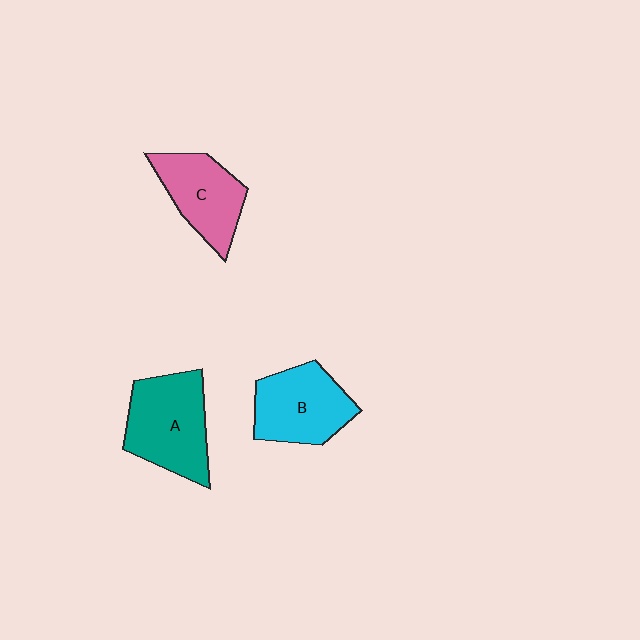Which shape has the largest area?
Shape A (teal).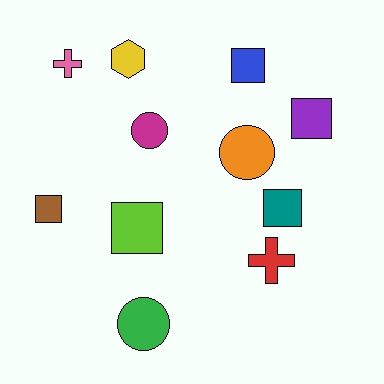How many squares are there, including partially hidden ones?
There are 5 squares.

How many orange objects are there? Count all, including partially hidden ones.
There is 1 orange object.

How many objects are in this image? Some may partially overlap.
There are 11 objects.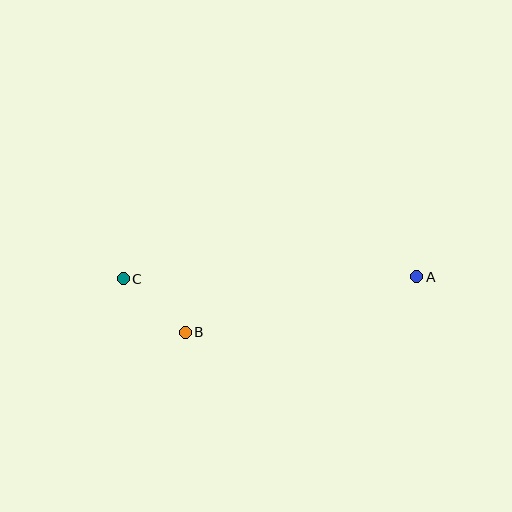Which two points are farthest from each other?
Points A and C are farthest from each other.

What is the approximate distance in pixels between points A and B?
The distance between A and B is approximately 238 pixels.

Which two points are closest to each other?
Points B and C are closest to each other.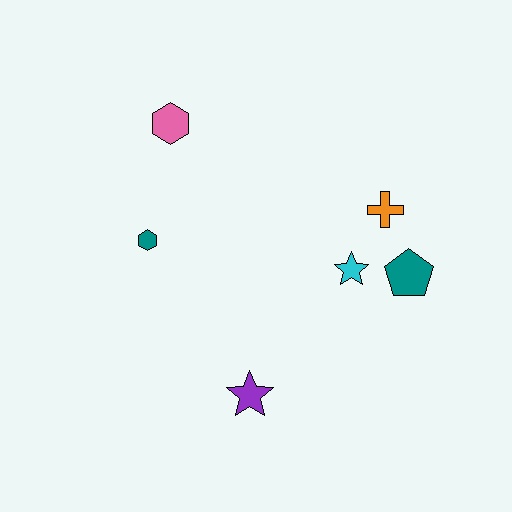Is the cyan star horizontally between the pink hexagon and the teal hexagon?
No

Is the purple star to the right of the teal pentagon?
No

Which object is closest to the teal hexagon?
The pink hexagon is closest to the teal hexagon.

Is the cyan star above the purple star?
Yes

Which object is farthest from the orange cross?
The teal hexagon is farthest from the orange cross.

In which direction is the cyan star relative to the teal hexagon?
The cyan star is to the right of the teal hexagon.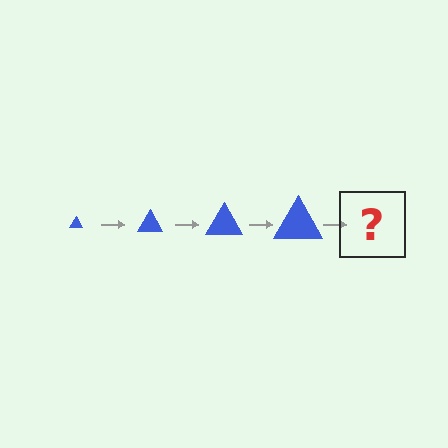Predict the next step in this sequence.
The next step is a blue triangle, larger than the previous one.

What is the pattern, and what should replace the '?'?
The pattern is that the triangle gets progressively larger each step. The '?' should be a blue triangle, larger than the previous one.